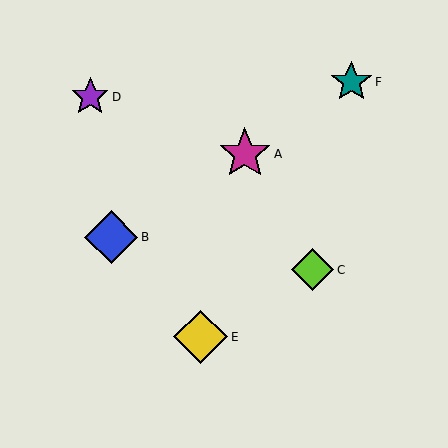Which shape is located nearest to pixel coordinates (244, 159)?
The magenta star (labeled A) at (245, 154) is nearest to that location.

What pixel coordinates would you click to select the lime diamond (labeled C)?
Click at (313, 270) to select the lime diamond C.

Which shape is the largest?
The yellow diamond (labeled E) is the largest.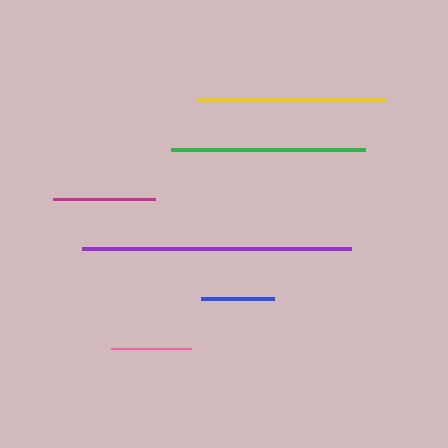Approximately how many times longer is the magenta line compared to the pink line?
The magenta line is approximately 1.3 times the length of the pink line.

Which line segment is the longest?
The purple line is the longest at approximately 269 pixels.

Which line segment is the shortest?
The blue line is the shortest at approximately 73 pixels.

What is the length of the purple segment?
The purple segment is approximately 269 pixels long.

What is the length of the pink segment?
The pink segment is approximately 80 pixels long.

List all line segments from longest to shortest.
From longest to shortest: purple, green, yellow, magenta, pink, blue.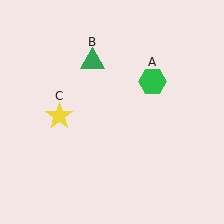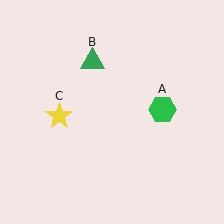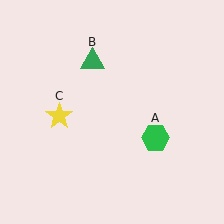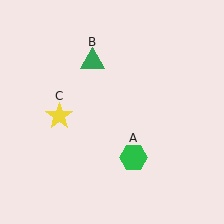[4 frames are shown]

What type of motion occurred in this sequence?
The green hexagon (object A) rotated clockwise around the center of the scene.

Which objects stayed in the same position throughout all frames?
Green triangle (object B) and yellow star (object C) remained stationary.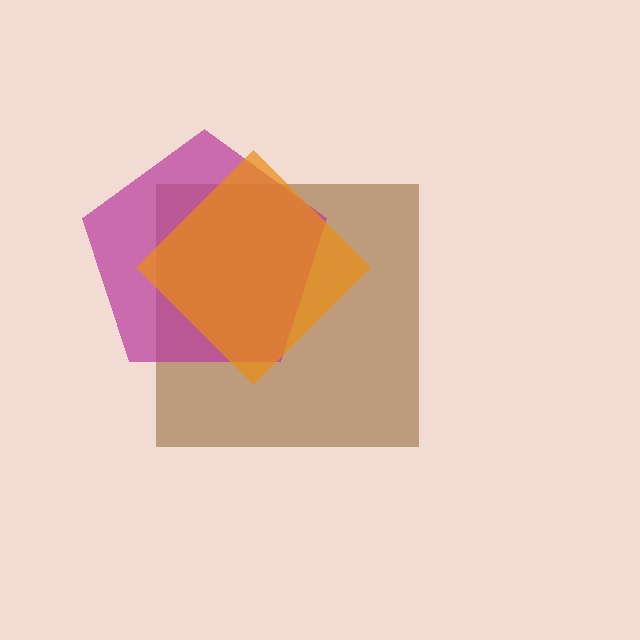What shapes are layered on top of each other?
The layered shapes are: a brown square, a magenta pentagon, an orange diamond.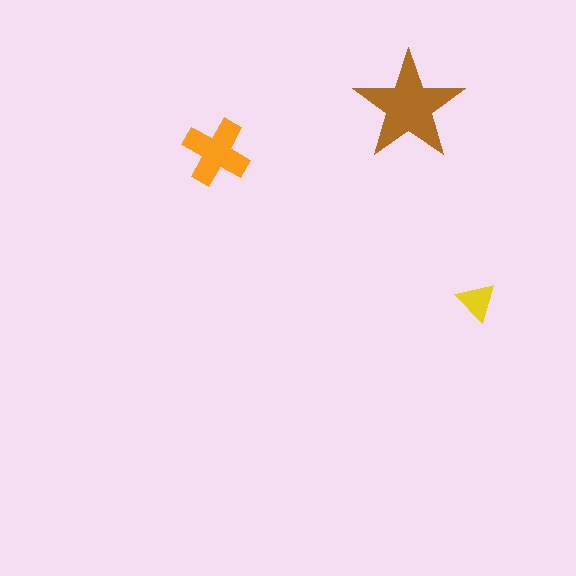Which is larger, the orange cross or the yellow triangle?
The orange cross.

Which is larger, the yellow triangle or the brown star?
The brown star.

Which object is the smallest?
The yellow triangle.